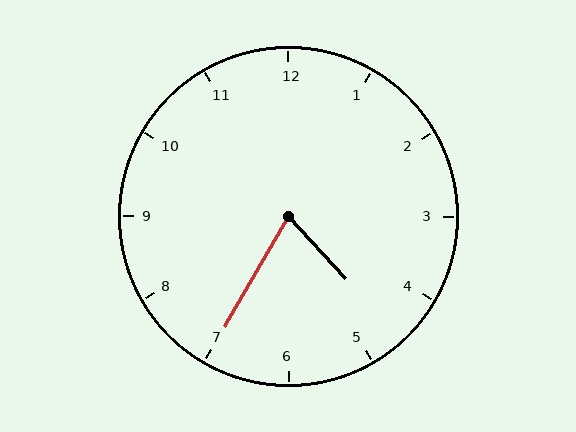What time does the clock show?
4:35.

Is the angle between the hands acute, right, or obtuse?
It is acute.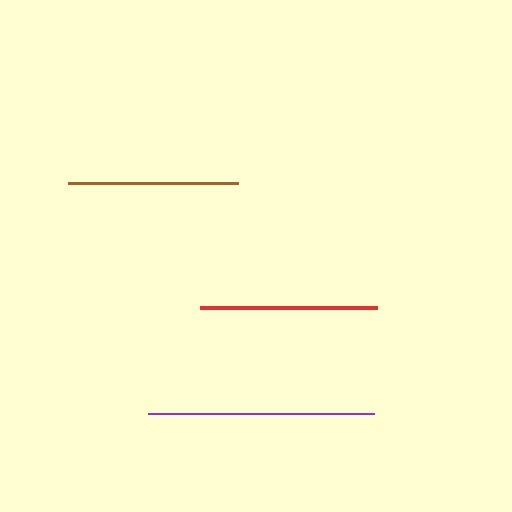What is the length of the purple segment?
The purple segment is approximately 227 pixels long.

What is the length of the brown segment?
The brown segment is approximately 170 pixels long.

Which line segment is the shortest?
The brown line is the shortest at approximately 170 pixels.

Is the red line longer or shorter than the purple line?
The purple line is longer than the red line.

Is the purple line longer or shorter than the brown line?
The purple line is longer than the brown line.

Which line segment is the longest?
The purple line is the longest at approximately 227 pixels.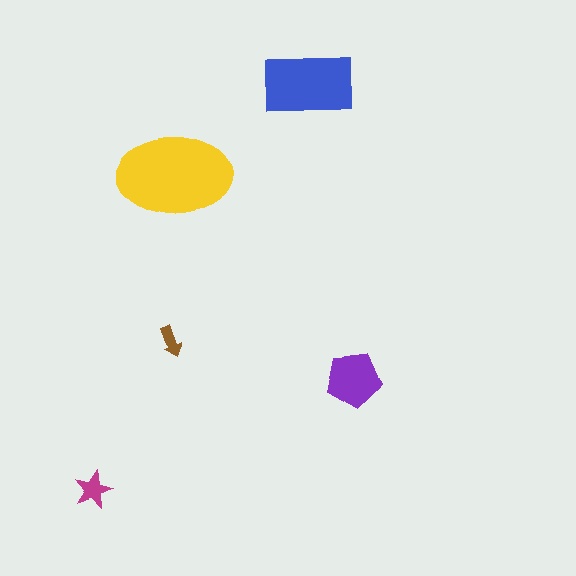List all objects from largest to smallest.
The yellow ellipse, the blue rectangle, the purple pentagon, the magenta star, the brown arrow.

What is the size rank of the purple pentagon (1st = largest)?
3rd.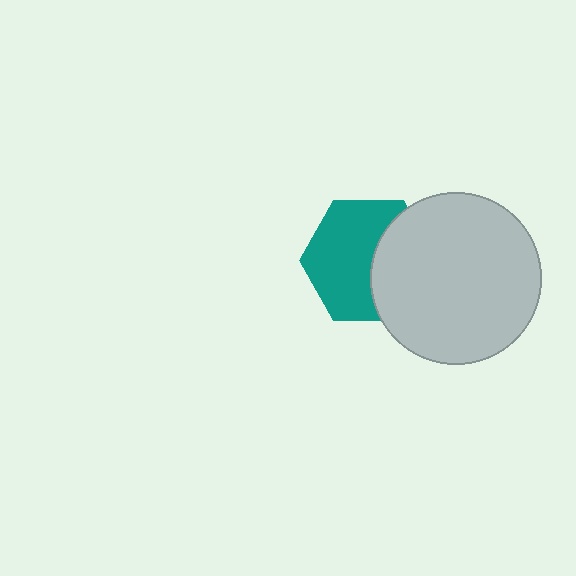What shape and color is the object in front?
The object in front is a light gray circle.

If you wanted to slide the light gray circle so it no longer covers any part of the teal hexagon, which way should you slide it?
Slide it right — that is the most direct way to separate the two shapes.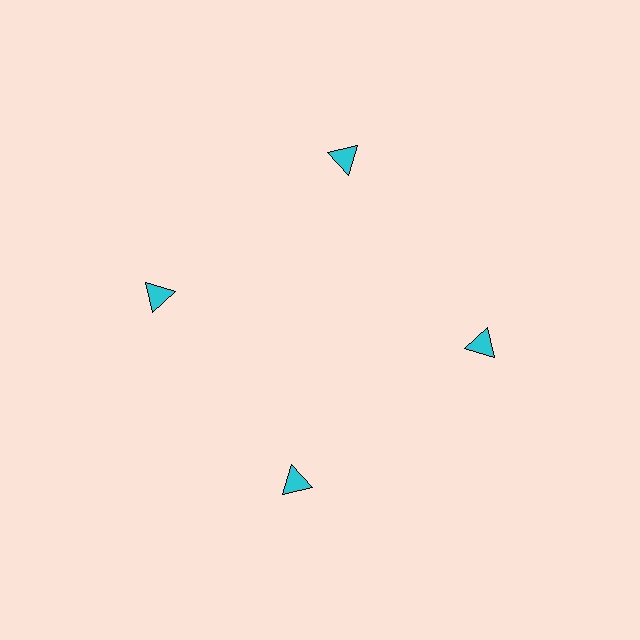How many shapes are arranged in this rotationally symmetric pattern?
There are 4 shapes, arranged in 4 groups of 1.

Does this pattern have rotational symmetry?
Yes, this pattern has 4-fold rotational symmetry. It looks the same after rotating 90 degrees around the center.